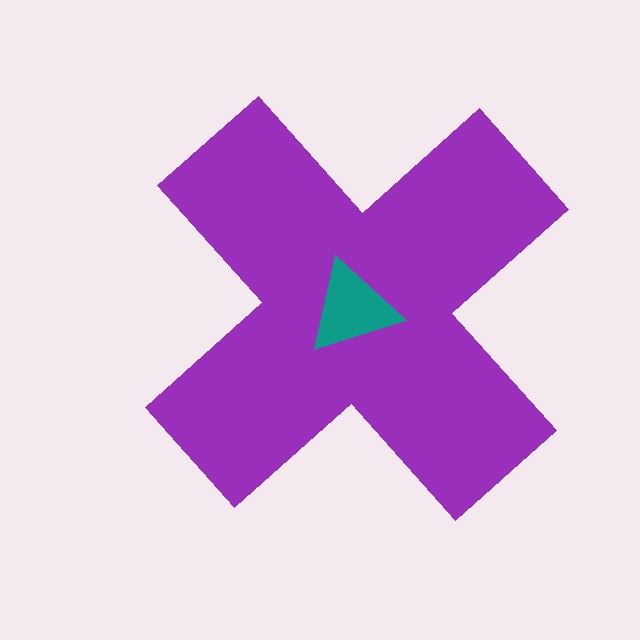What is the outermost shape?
The purple cross.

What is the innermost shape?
The teal triangle.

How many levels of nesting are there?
2.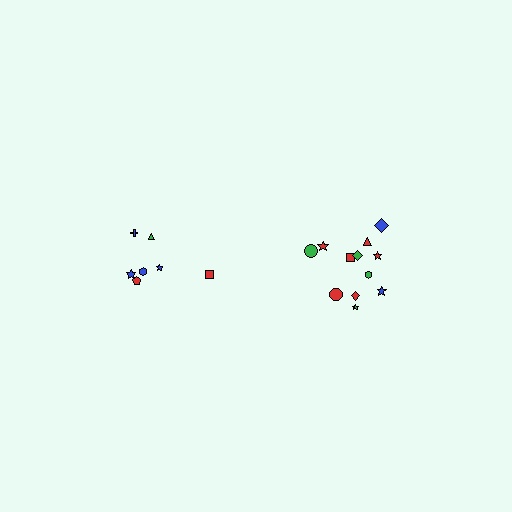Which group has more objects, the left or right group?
The right group.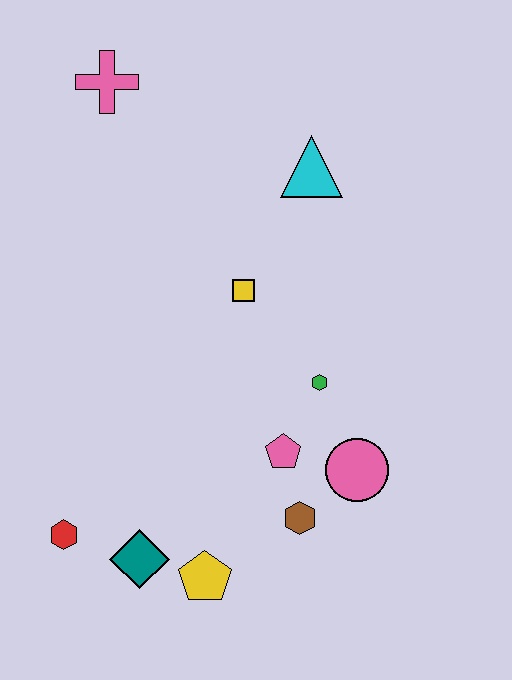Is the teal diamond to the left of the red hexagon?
No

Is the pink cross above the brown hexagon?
Yes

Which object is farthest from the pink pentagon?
The pink cross is farthest from the pink pentagon.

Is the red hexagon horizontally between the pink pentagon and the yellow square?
No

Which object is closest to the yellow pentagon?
The teal diamond is closest to the yellow pentagon.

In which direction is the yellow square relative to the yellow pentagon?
The yellow square is above the yellow pentagon.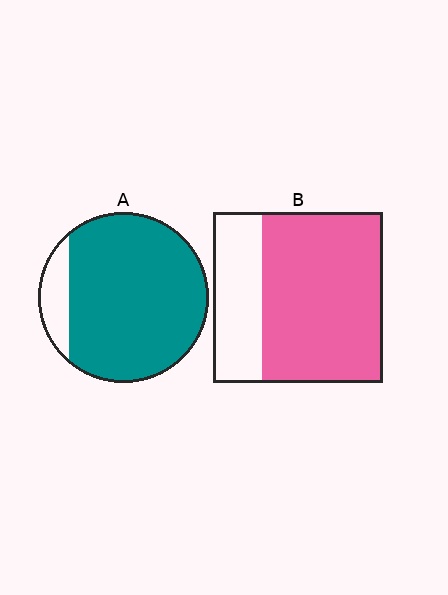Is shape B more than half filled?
Yes.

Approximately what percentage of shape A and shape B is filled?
A is approximately 90% and B is approximately 70%.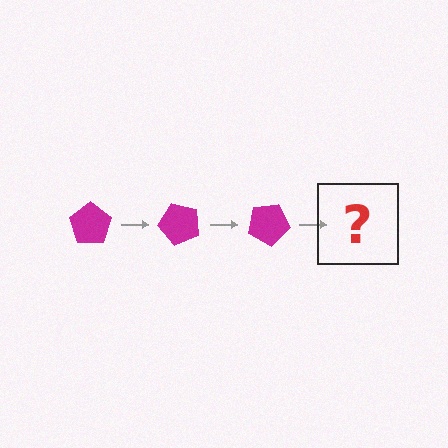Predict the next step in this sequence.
The next step is a magenta pentagon rotated 150 degrees.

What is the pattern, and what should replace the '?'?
The pattern is that the pentagon rotates 50 degrees each step. The '?' should be a magenta pentagon rotated 150 degrees.